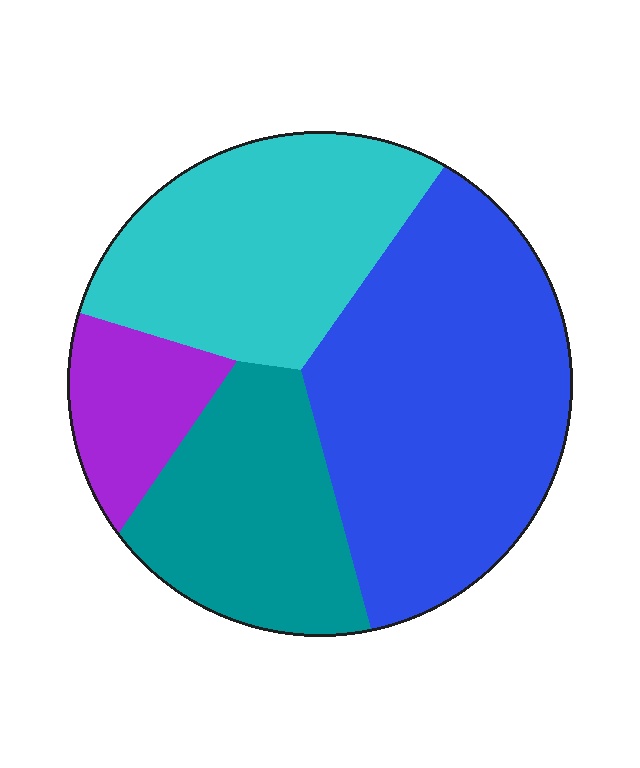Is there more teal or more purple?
Teal.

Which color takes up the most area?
Blue, at roughly 40%.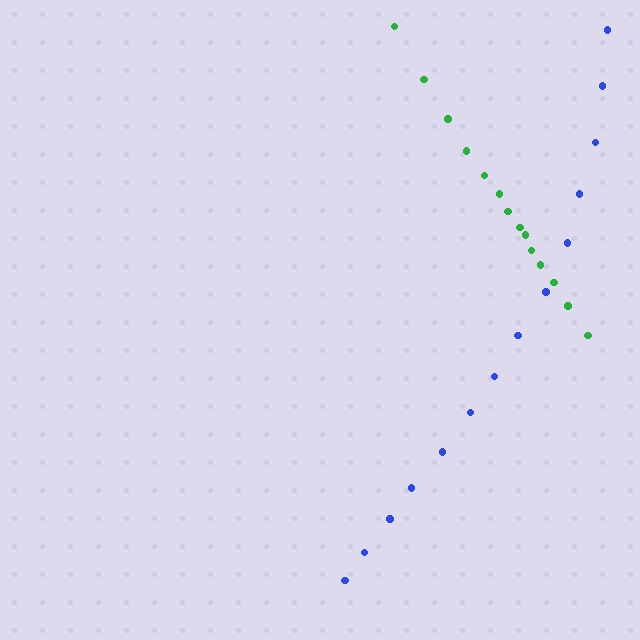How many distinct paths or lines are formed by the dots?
There are 2 distinct paths.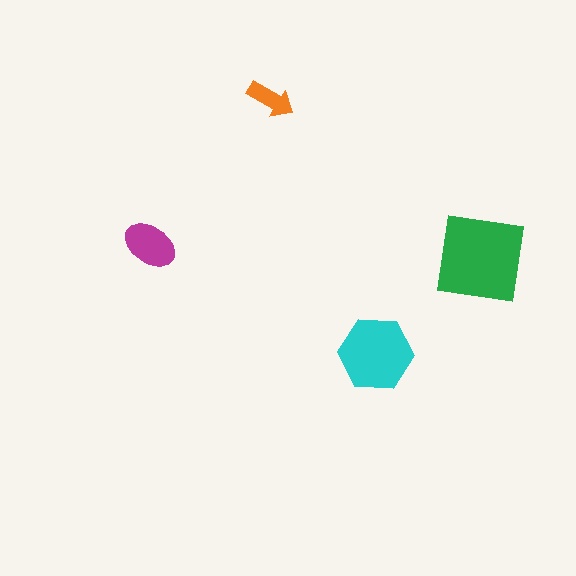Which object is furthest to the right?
The green square is rightmost.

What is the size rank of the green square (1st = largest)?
1st.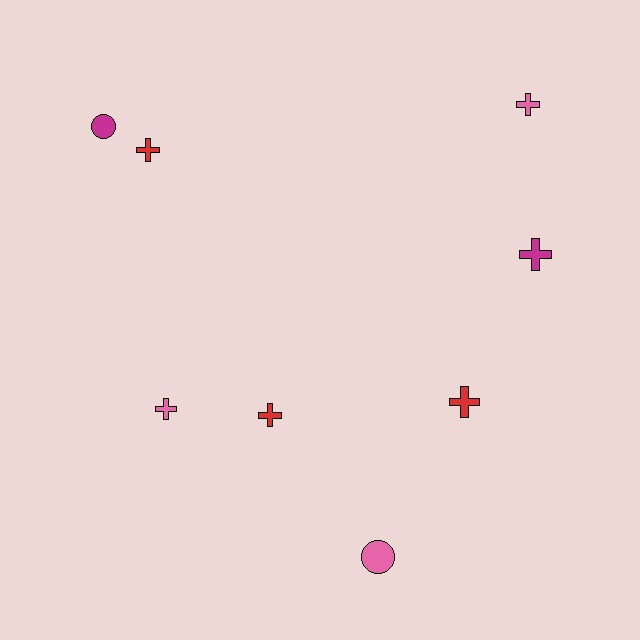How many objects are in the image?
There are 8 objects.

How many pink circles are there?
There is 1 pink circle.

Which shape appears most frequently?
Cross, with 6 objects.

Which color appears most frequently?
Red, with 3 objects.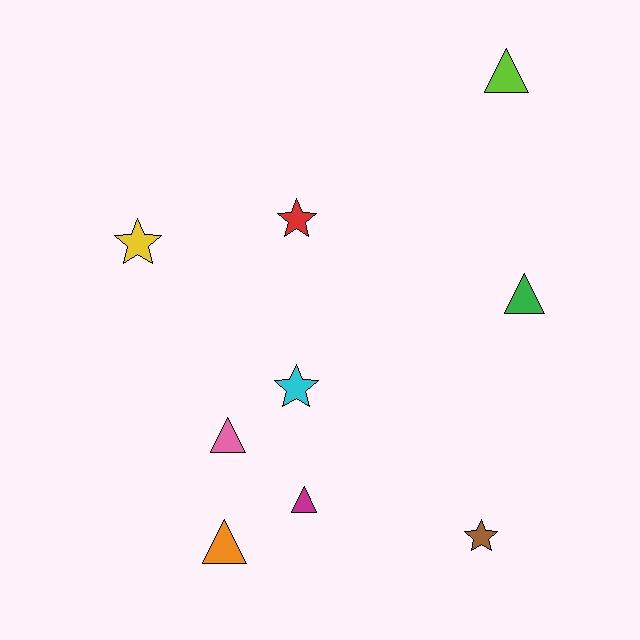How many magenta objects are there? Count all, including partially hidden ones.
There is 1 magenta object.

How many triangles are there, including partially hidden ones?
There are 5 triangles.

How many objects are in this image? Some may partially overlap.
There are 9 objects.